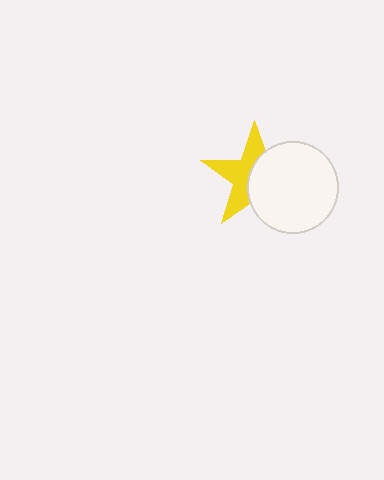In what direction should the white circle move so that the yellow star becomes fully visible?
The white circle should move right. That is the shortest direction to clear the overlap and leave the yellow star fully visible.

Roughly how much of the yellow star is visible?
About half of it is visible (roughly 49%).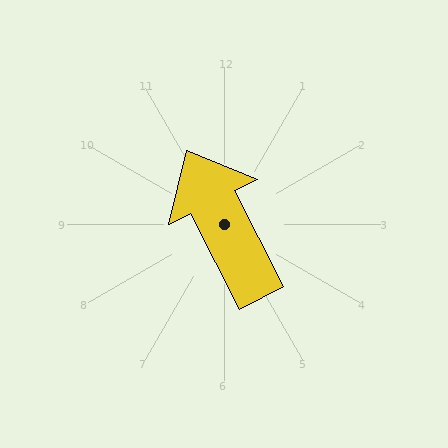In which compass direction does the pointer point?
Northwest.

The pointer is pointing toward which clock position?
Roughly 11 o'clock.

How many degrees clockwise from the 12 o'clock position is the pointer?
Approximately 333 degrees.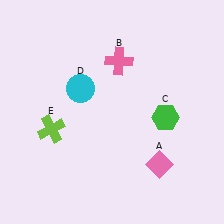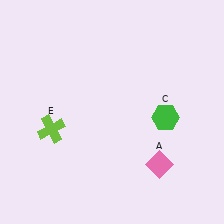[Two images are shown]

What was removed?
The cyan circle (D), the pink cross (B) were removed in Image 2.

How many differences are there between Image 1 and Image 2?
There are 2 differences between the two images.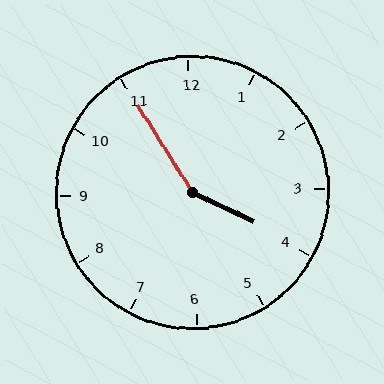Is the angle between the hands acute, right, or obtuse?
It is obtuse.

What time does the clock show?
3:55.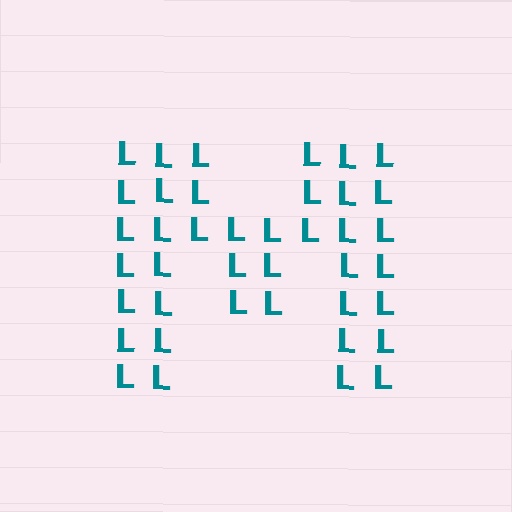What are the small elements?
The small elements are letter L's.